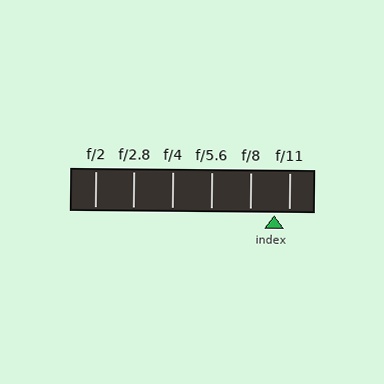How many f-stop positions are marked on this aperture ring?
There are 6 f-stop positions marked.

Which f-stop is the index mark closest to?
The index mark is closest to f/11.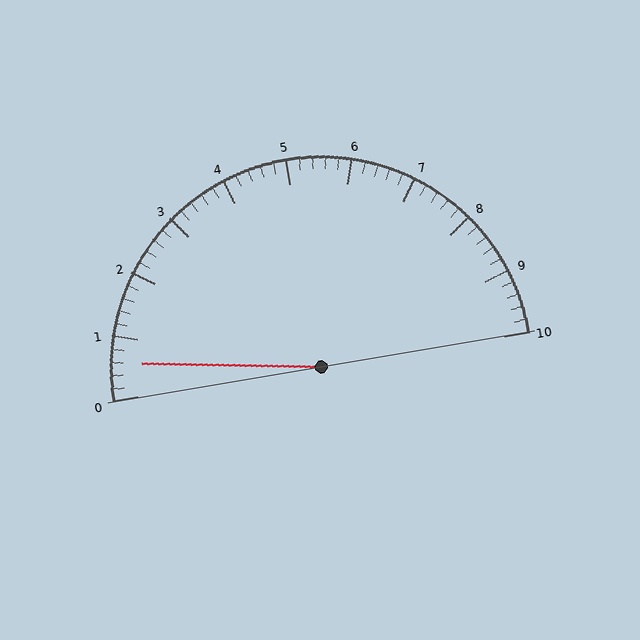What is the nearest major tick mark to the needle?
The nearest major tick mark is 1.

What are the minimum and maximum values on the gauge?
The gauge ranges from 0 to 10.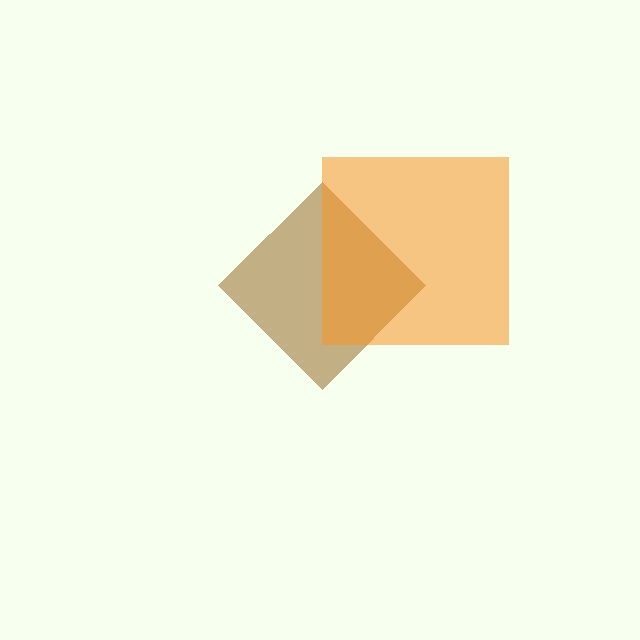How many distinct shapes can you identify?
There are 2 distinct shapes: a brown diamond, an orange square.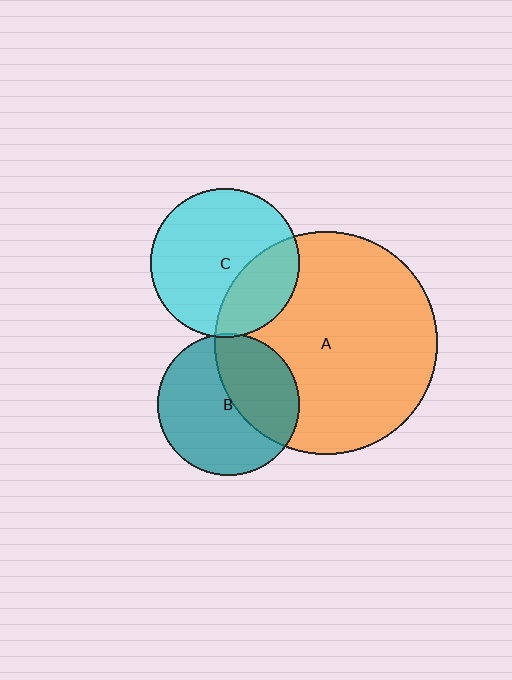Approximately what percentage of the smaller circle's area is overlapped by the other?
Approximately 30%.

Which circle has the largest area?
Circle A (orange).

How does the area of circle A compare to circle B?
Approximately 2.5 times.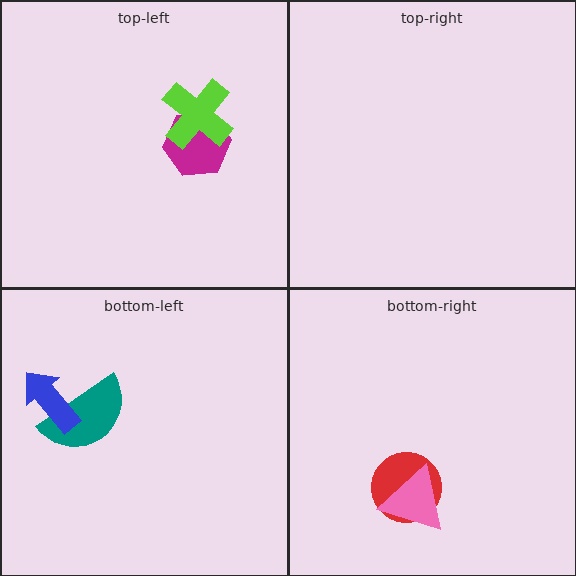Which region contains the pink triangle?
The bottom-right region.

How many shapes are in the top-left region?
2.